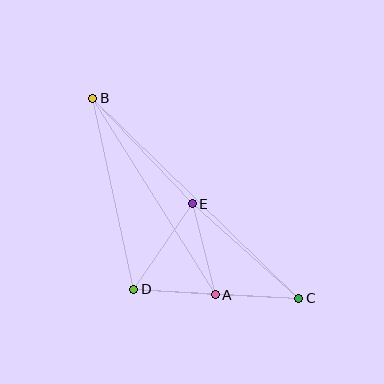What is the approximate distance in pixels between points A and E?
The distance between A and E is approximately 94 pixels.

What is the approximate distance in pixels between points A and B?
The distance between A and B is approximately 232 pixels.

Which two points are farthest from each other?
Points B and C are farthest from each other.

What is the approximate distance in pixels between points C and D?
The distance between C and D is approximately 165 pixels.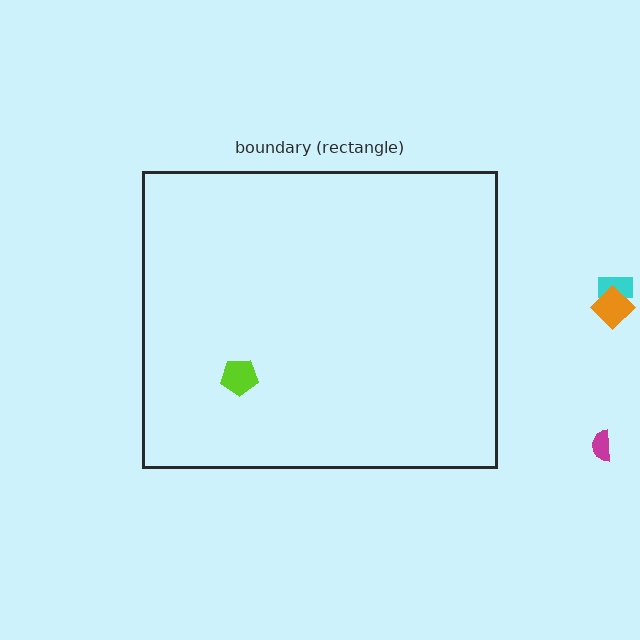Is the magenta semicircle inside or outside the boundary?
Outside.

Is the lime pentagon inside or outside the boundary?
Inside.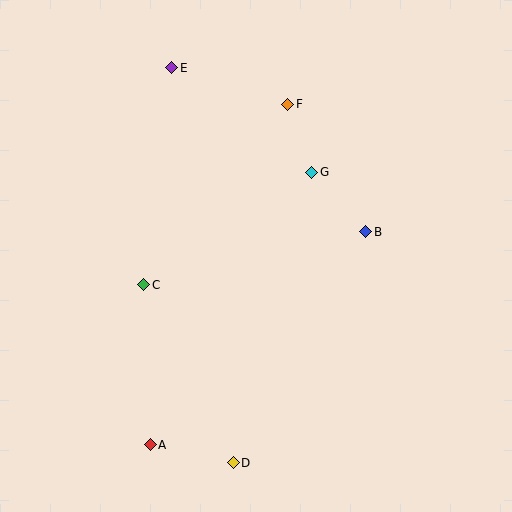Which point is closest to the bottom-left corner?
Point A is closest to the bottom-left corner.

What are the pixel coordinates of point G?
Point G is at (312, 172).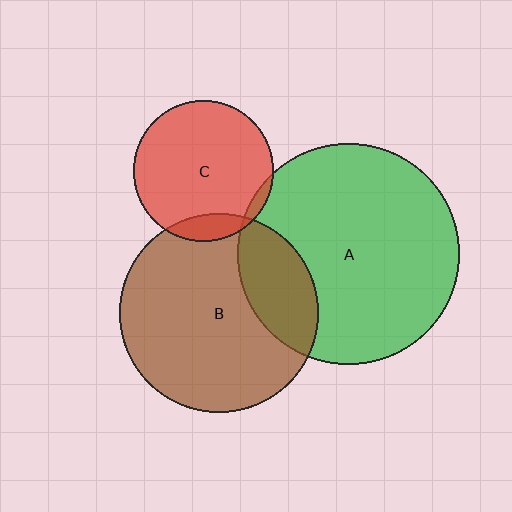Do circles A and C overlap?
Yes.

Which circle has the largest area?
Circle A (green).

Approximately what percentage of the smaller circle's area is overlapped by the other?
Approximately 5%.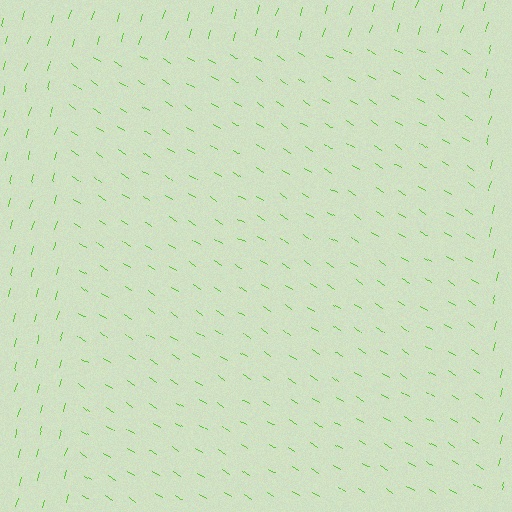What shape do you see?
I see a rectangle.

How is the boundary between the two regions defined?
The boundary is defined purely by a change in line orientation (approximately 72 degrees difference). All lines are the same color and thickness.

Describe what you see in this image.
The image is filled with small lime line segments. A rectangle region in the image has lines oriented differently from the surrounding lines, creating a visible texture boundary.